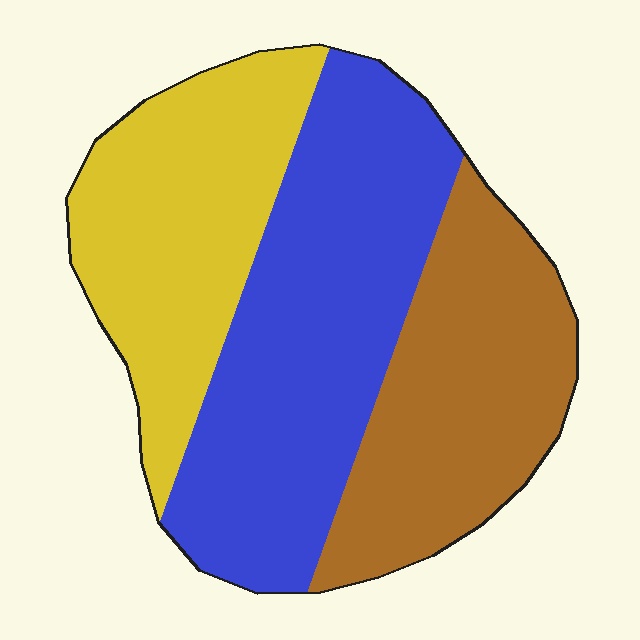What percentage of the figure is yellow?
Yellow covers around 30% of the figure.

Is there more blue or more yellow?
Blue.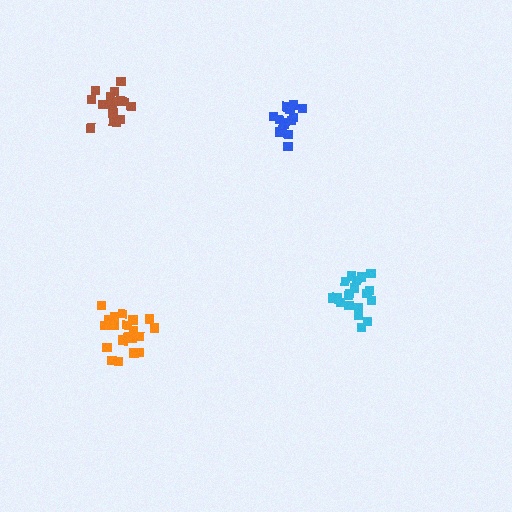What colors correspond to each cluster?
The clusters are colored: blue, orange, cyan, brown.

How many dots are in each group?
Group 1: 14 dots, Group 2: 20 dots, Group 3: 19 dots, Group 4: 19 dots (72 total).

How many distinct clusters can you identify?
There are 4 distinct clusters.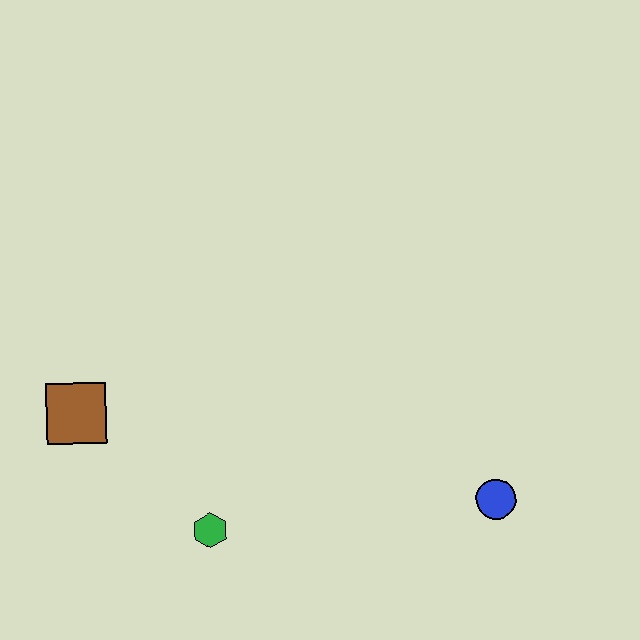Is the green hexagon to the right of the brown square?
Yes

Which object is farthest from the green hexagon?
The blue circle is farthest from the green hexagon.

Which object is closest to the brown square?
The green hexagon is closest to the brown square.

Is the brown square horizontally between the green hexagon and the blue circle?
No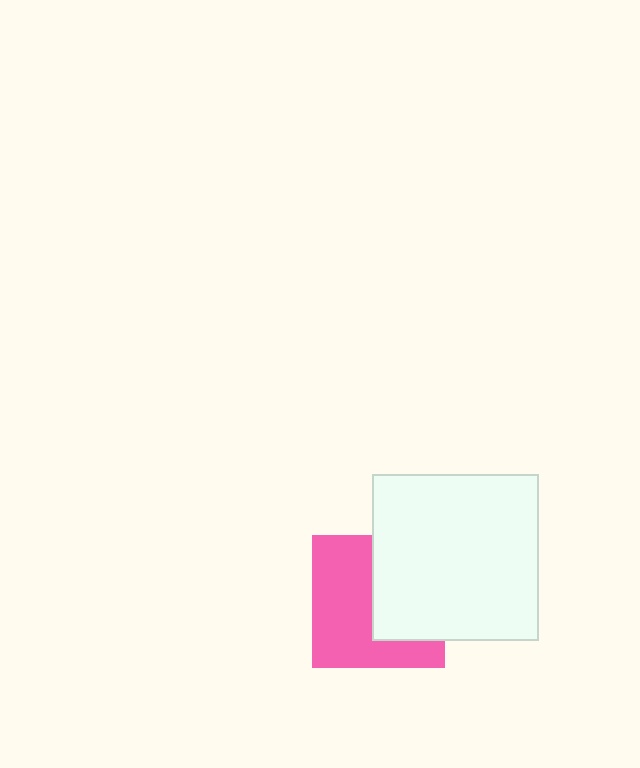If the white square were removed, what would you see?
You would see the complete pink square.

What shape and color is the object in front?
The object in front is a white square.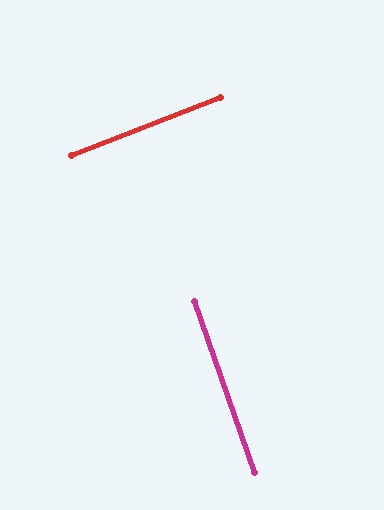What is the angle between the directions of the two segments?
Approximately 88 degrees.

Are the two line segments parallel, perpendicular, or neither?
Perpendicular — they meet at approximately 88°.